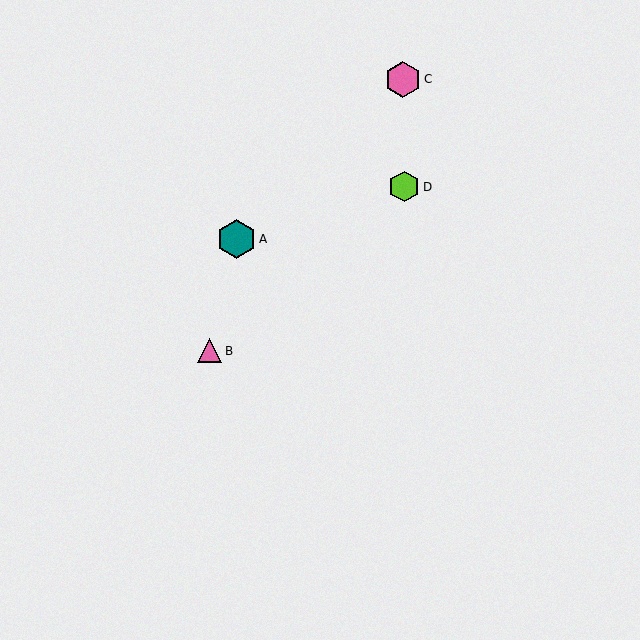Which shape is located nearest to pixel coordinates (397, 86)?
The pink hexagon (labeled C) at (403, 79) is nearest to that location.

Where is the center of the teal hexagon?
The center of the teal hexagon is at (237, 239).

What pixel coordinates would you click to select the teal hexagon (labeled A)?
Click at (237, 239) to select the teal hexagon A.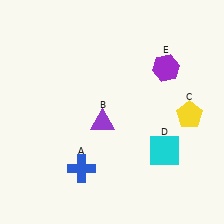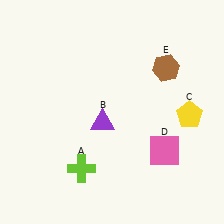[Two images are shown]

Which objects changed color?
A changed from blue to lime. D changed from cyan to pink. E changed from purple to brown.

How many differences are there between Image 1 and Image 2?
There are 3 differences between the two images.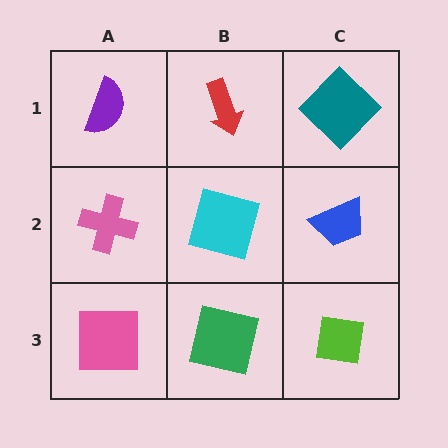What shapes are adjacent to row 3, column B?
A cyan square (row 2, column B), a pink square (row 3, column A), a lime square (row 3, column C).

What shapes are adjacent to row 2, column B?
A red arrow (row 1, column B), a green square (row 3, column B), a pink cross (row 2, column A), a blue trapezoid (row 2, column C).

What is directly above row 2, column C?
A teal diamond.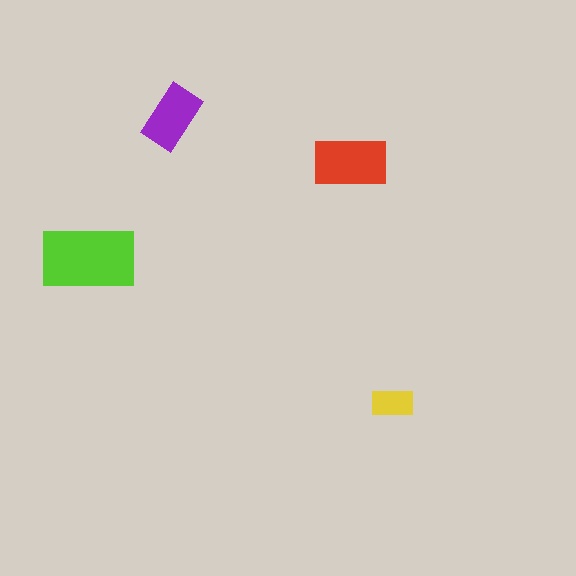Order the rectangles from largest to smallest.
the lime one, the red one, the purple one, the yellow one.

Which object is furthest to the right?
The yellow rectangle is rightmost.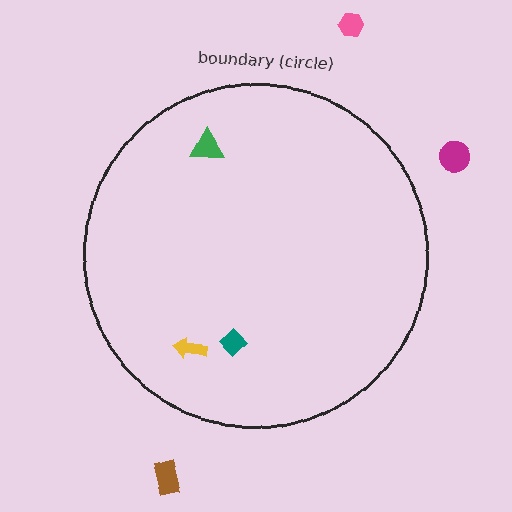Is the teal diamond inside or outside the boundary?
Inside.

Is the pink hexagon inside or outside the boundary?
Outside.